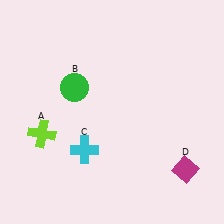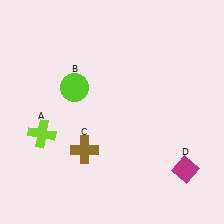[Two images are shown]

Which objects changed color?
B changed from green to lime. C changed from cyan to brown.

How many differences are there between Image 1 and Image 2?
There are 2 differences between the two images.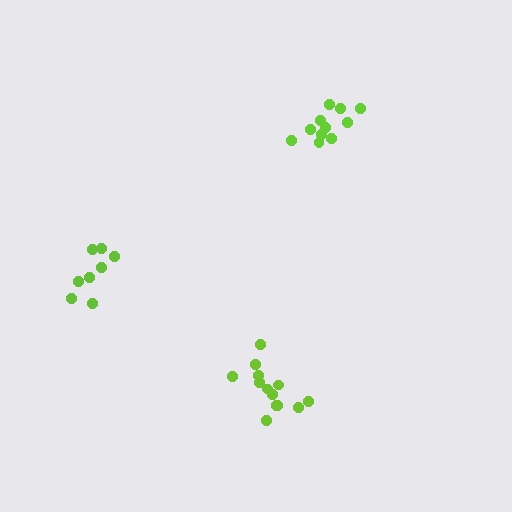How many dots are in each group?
Group 1: 8 dots, Group 2: 13 dots, Group 3: 11 dots (32 total).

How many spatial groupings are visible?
There are 3 spatial groupings.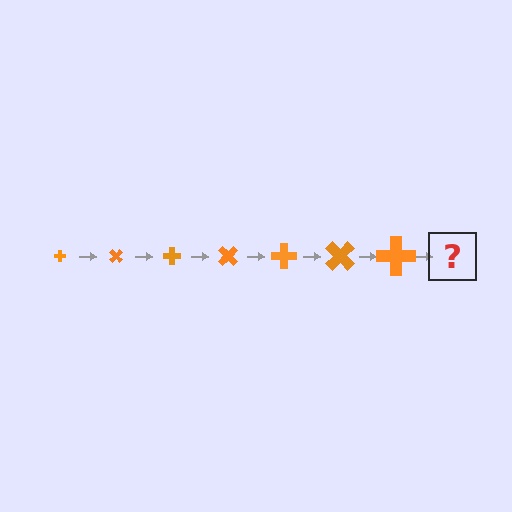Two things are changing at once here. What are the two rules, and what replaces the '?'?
The two rules are that the cross grows larger each step and it rotates 45 degrees each step. The '?' should be a cross, larger than the previous one and rotated 315 degrees from the start.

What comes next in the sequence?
The next element should be a cross, larger than the previous one and rotated 315 degrees from the start.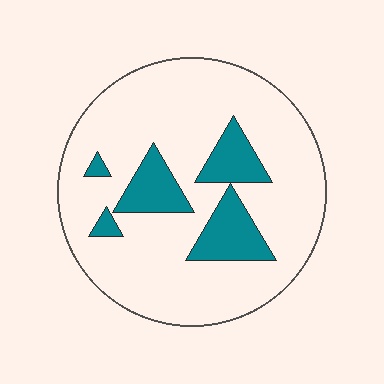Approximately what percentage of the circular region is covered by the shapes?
Approximately 20%.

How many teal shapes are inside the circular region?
5.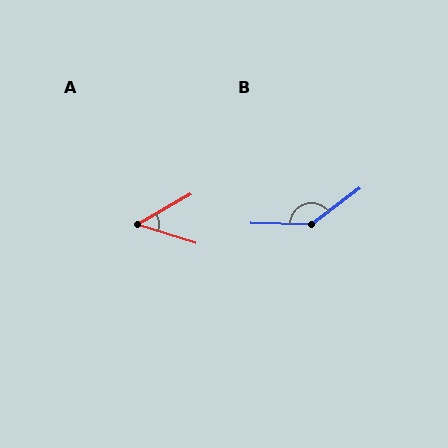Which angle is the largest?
B, at approximately 141 degrees.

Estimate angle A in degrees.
Approximately 47 degrees.